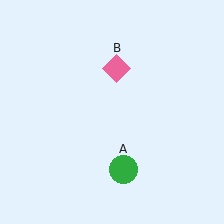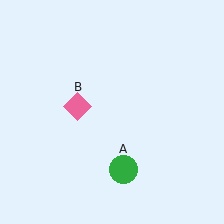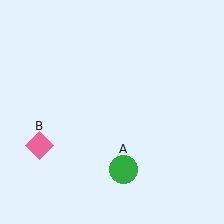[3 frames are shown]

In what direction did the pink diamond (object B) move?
The pink diamond (object B) moved down and to the left.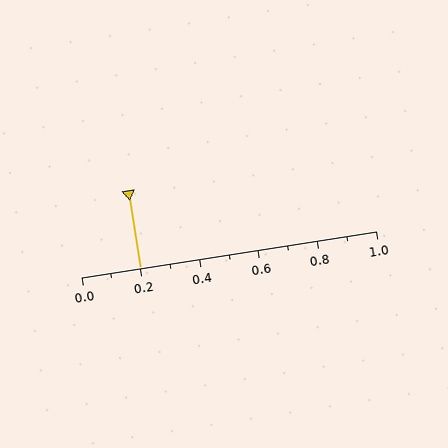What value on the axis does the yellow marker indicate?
The marker indicates approximately 0.2.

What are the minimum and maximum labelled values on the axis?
The axis runs from 0.0 to 1.0.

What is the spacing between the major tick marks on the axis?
The major ticks are spaced 0.2 apart.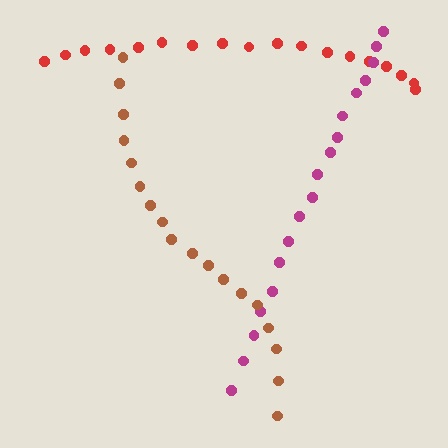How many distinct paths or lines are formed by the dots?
There are 3 distinct paths.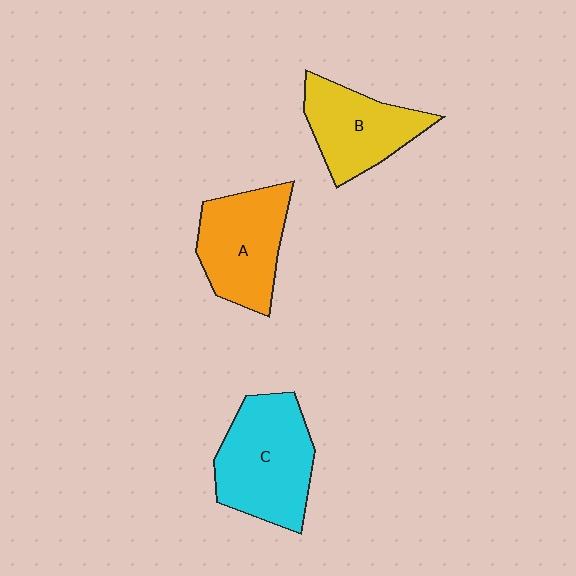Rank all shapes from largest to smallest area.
From largest to smallest: C (cyan), A (orange), B (yellow).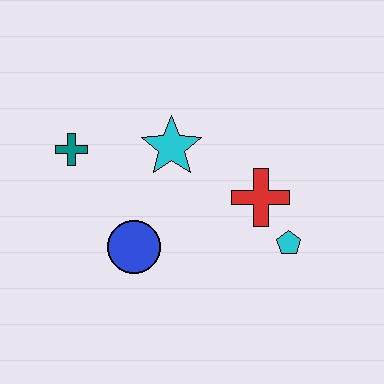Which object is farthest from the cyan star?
The cyan pentagon is farthest from the cyan star.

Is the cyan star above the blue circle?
Yes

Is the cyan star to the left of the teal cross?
No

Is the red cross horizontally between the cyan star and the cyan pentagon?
Yes